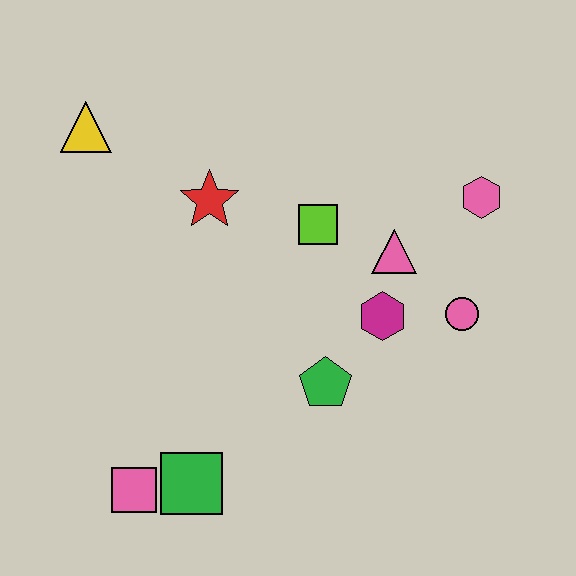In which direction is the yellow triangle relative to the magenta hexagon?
The yellow triangle is to the left of the magenta hexagon.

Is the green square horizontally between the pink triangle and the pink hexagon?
No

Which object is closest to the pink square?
The green square is closest to the pink square.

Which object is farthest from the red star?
The pink square is farthest from the red star.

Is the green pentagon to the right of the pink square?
Yes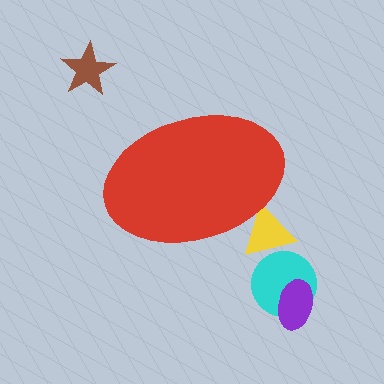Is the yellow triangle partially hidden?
Yes, the yellow triangle is partially hidden behind the red ellipse.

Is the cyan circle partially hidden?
No, the cyan circle is fully visible.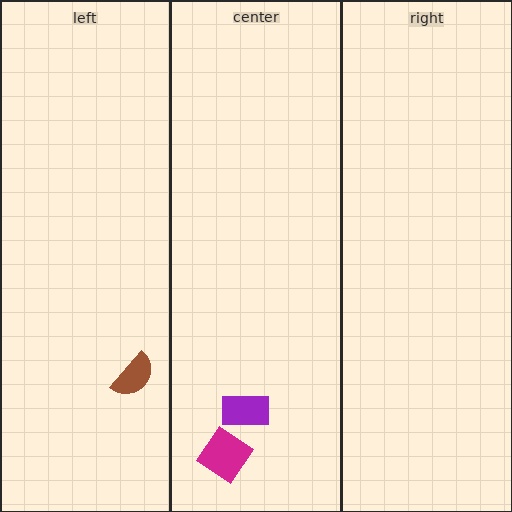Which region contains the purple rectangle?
The center region.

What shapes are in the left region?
The brown semicircle.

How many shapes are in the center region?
2.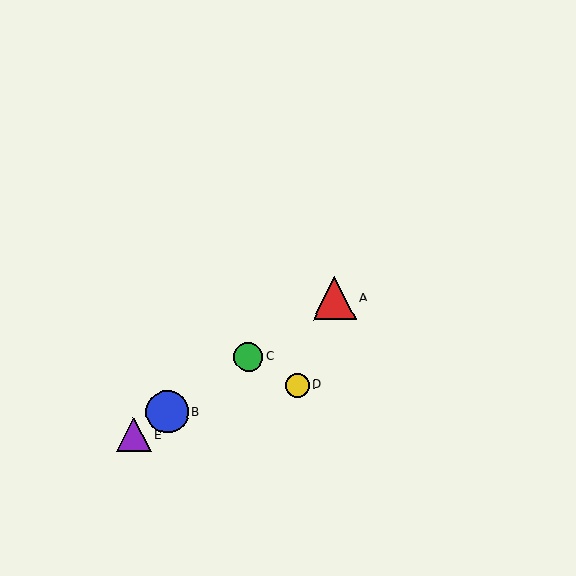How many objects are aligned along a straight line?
4 objects (A, B, C, E) are aligned along a straight line.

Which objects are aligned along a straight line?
Objects A, B, C, E are aligned along a straight line.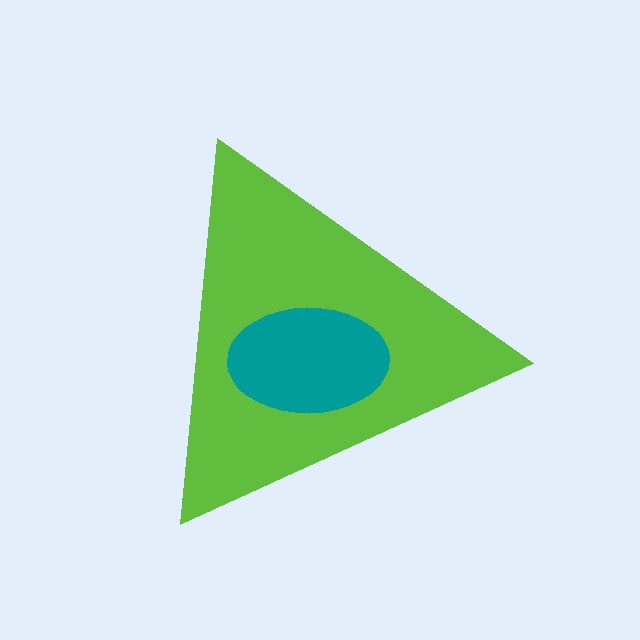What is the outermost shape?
The lime triangle.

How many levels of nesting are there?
2.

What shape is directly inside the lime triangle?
The teal ellipse.